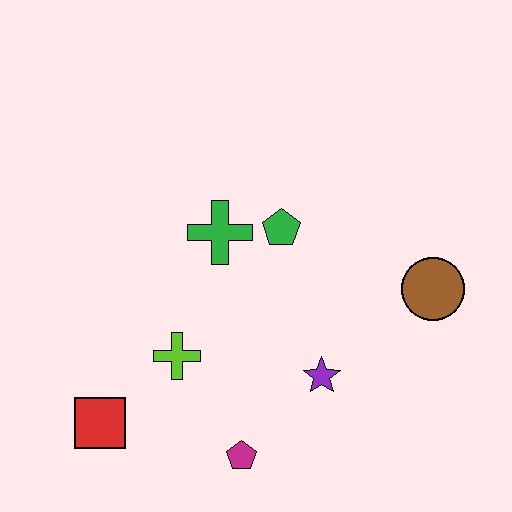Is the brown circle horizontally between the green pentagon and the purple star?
No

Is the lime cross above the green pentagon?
No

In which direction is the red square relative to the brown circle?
The red square is to the left of the brown circle.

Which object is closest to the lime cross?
The red square is closest to the lime cross.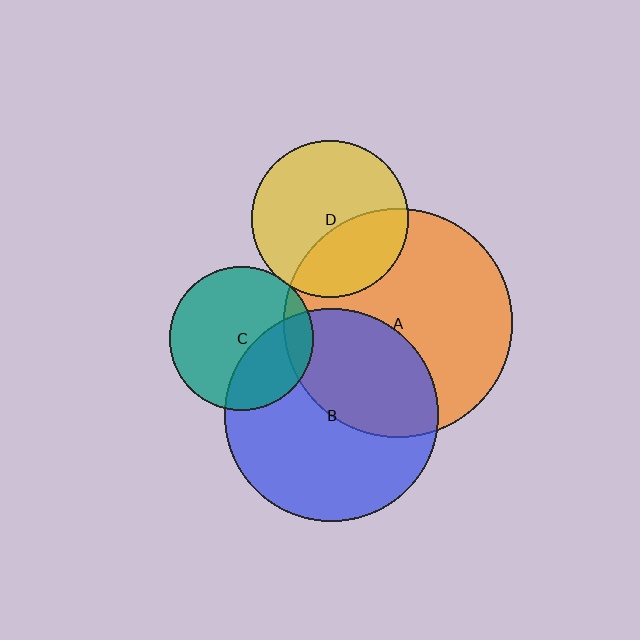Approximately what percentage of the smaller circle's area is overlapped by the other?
Approximately 35%.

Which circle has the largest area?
Circle A (orange).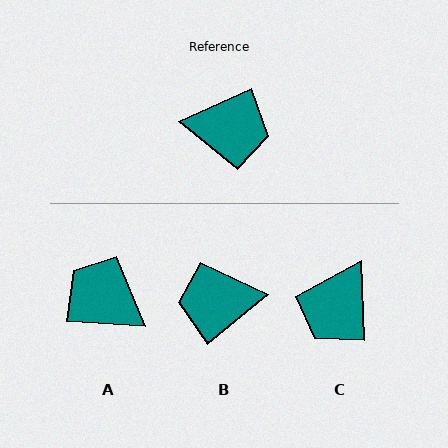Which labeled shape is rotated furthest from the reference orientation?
B, about 165 degrees away.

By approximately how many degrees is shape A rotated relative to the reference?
Approximately 152 degrees counter-clockwise.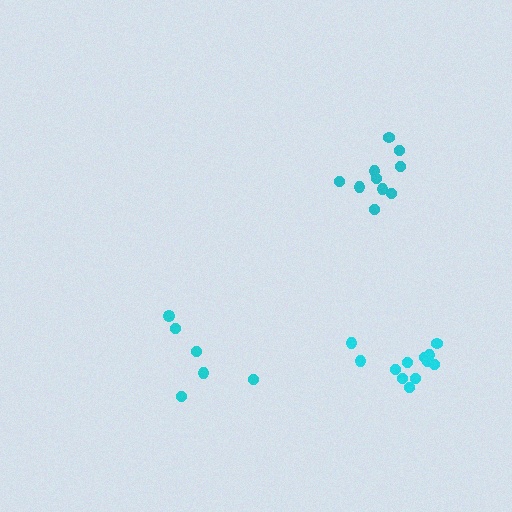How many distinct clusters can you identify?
There are 3 distinct clusters.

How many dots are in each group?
Group 1: 6 dots, Group 2: 12 dots, Group 3: 10 dots (28 total).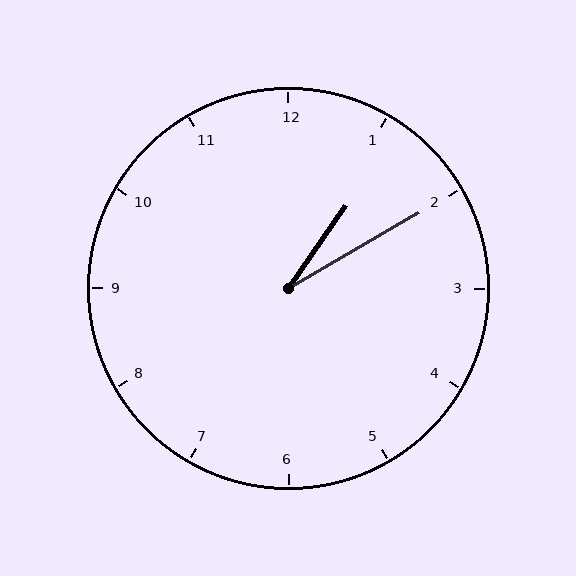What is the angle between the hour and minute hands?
Approximately 25 degrees.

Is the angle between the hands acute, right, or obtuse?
It is acute.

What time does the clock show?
1:10.